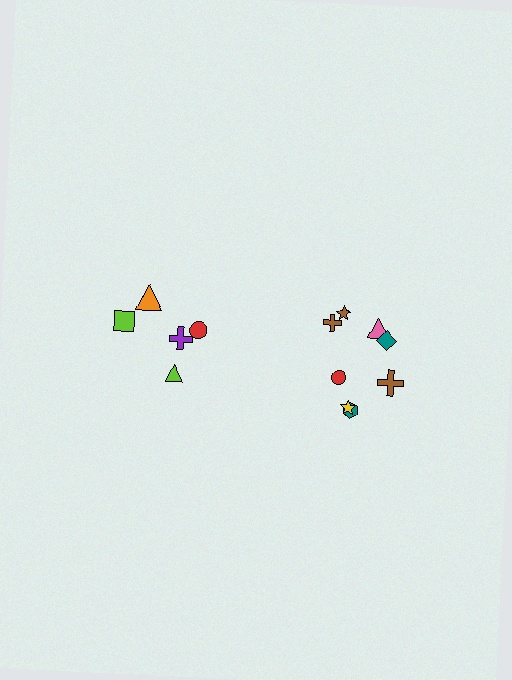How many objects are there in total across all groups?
There are 13 objects.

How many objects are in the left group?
There are 5 objects.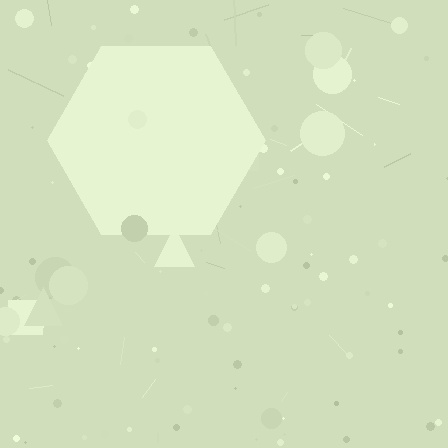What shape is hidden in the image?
A hexagon is hidden in the image.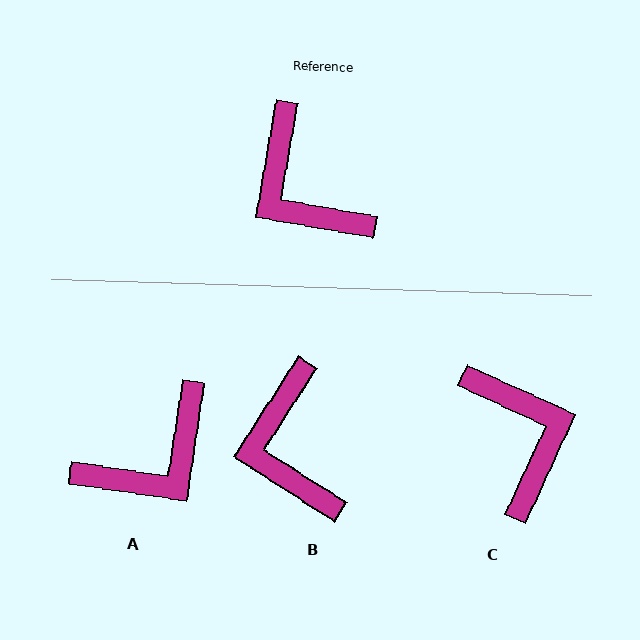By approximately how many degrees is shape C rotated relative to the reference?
Approximately 165 degrees counter-clockwise.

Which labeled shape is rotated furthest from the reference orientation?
C, about 165 degrees away.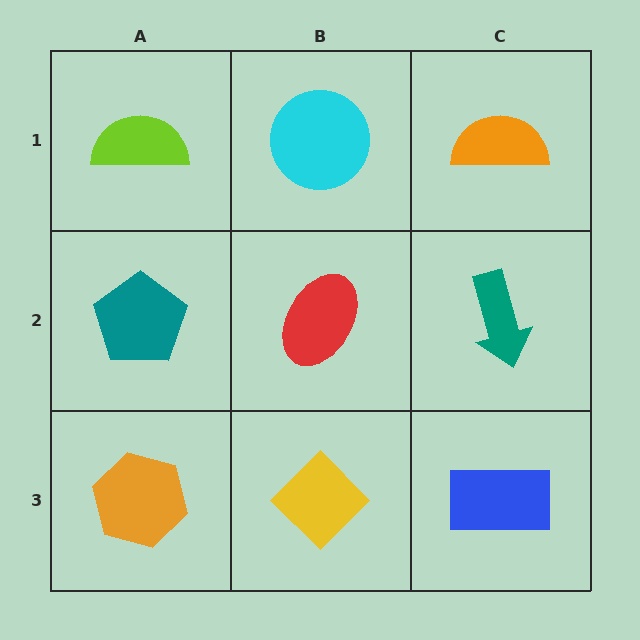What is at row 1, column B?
A cyan circle.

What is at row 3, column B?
A yellow diamond.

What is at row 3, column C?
A blue rectangle.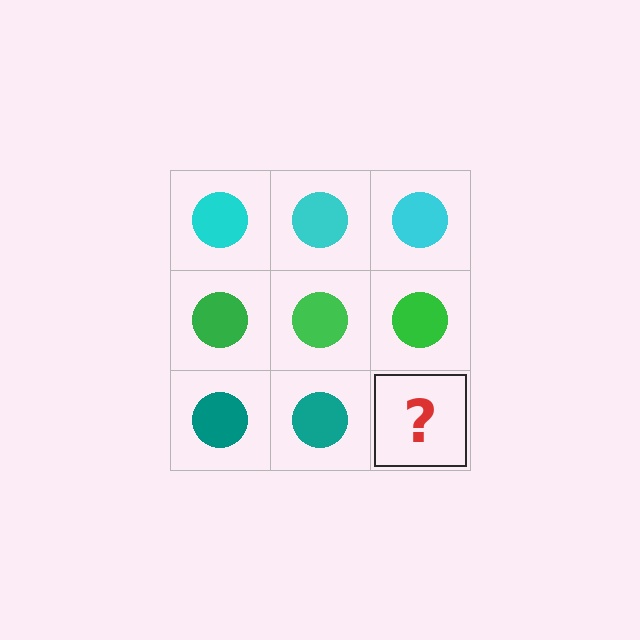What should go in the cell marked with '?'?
The missing cell should contain a teal circle.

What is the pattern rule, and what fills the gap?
The rule is that each row has a consistent color. The gap should be filled with a teal circle.